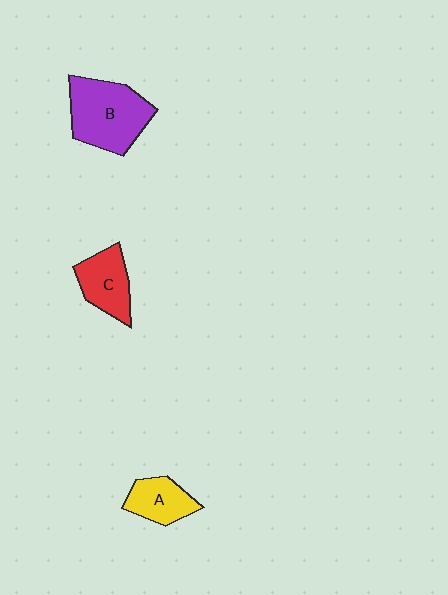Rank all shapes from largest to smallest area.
From largest to smallest: B (purple), C (red), A (yellow).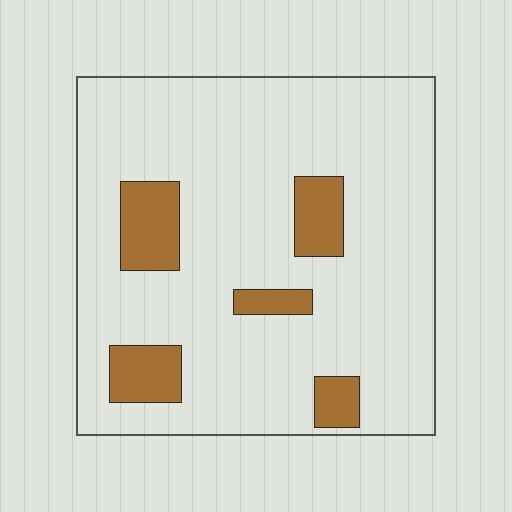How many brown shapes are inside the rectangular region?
5.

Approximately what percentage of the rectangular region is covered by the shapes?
Approximately 15%.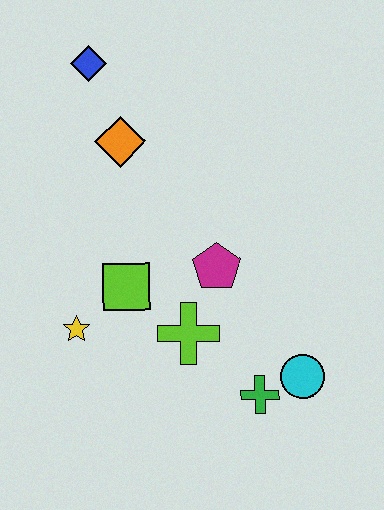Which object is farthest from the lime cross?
The blue diamond is farthest from the lime cross.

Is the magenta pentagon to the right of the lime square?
Yes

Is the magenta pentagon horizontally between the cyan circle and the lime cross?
Yes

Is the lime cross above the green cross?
Yes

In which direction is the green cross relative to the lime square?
The green cross is to the right of the lime square.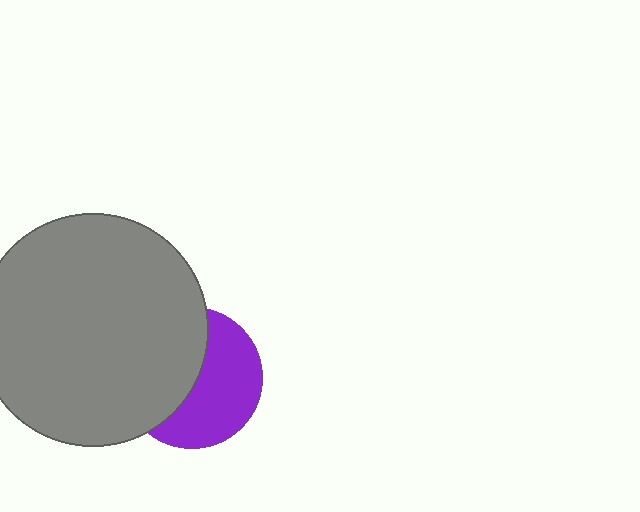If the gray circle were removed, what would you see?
You would see the complete purple circle.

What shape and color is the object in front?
The object in front is a gray circle.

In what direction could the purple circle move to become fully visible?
The purple circle could move right. That would shift it out from behind the gray circle entirely.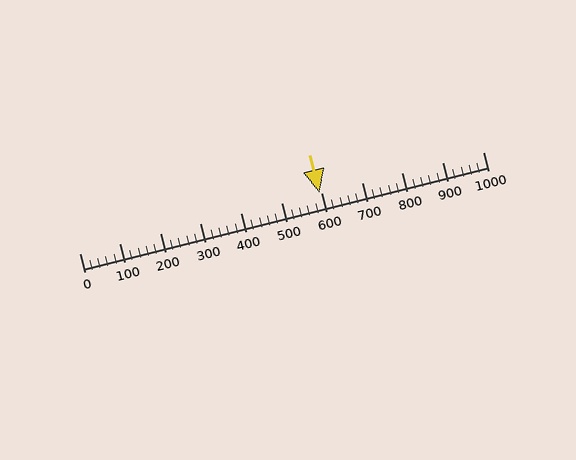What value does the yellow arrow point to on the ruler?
The yellow arrow points to approximately 596.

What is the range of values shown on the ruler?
The ruler shows values from 0 to 1000.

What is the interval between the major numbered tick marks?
The major tick marks are spaced 100 units apart.